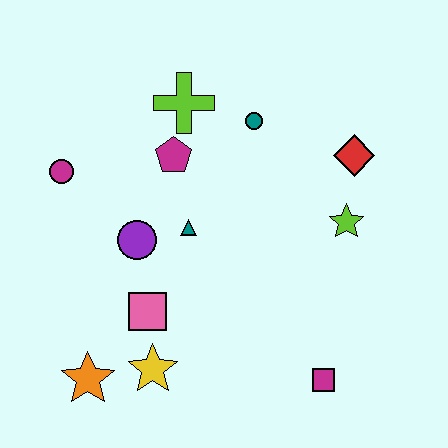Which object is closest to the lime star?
The red diamond is closest to the lime star.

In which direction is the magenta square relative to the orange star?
The magenta square is to the right of the orange star.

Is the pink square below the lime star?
Yes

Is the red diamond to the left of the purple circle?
No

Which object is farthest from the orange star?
The red diamond is farthest from the orange star.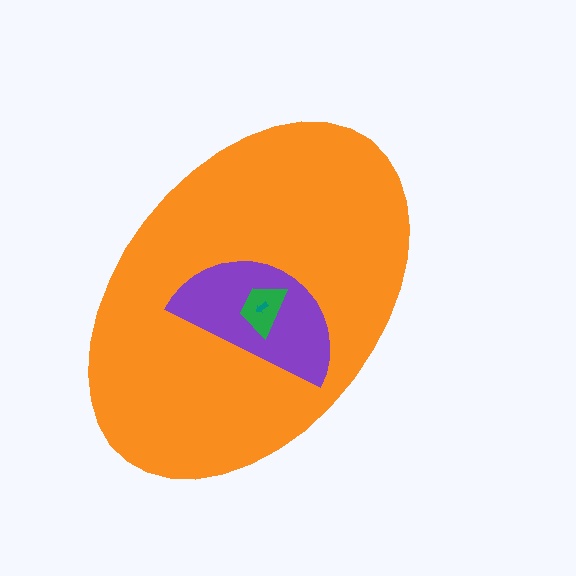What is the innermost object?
The teal arrow.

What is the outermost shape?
The orange ellipse.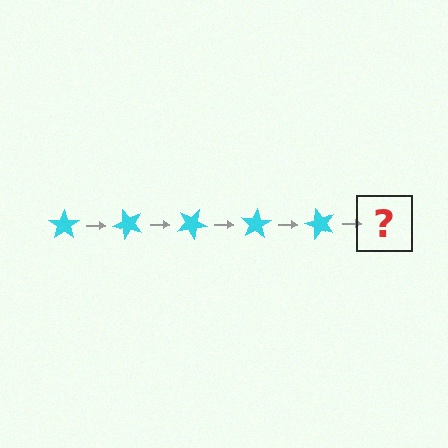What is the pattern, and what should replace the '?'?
The pattern is that the star rotates 50 degrees each step. The '?' should be a cyan star rotated 250 degrees.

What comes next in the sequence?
The next element should be a cyan star rotated 250 degrees.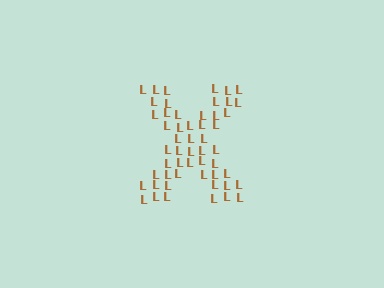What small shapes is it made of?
It is made of small letter L's.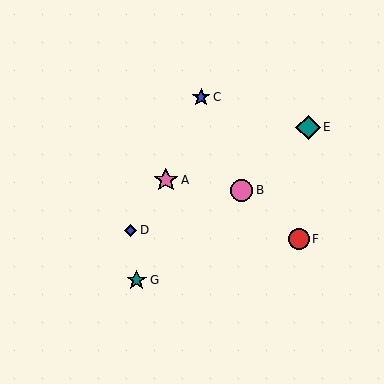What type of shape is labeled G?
Shape G is a teal star.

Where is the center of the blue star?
The center of the blue star is at (201, 97).